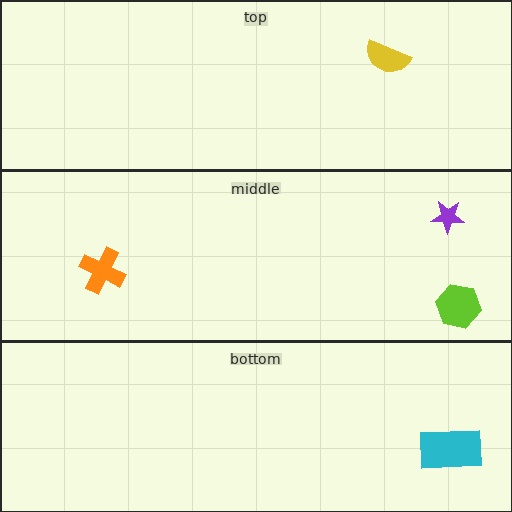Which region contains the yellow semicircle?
The top region.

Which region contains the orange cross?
The middle region.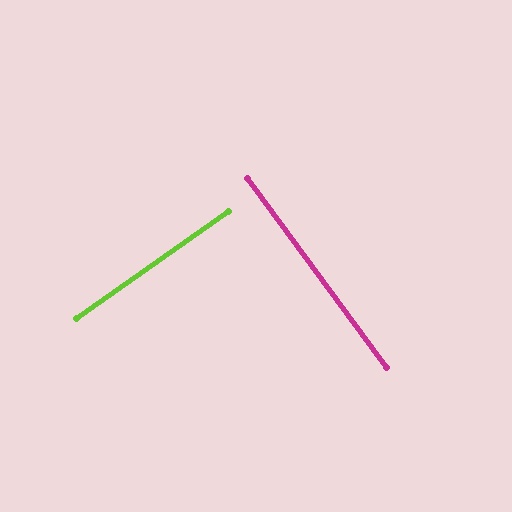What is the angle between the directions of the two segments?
Approximately 88 degrees.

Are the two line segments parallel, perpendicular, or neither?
Perpendicular — they meet at approximately 88°.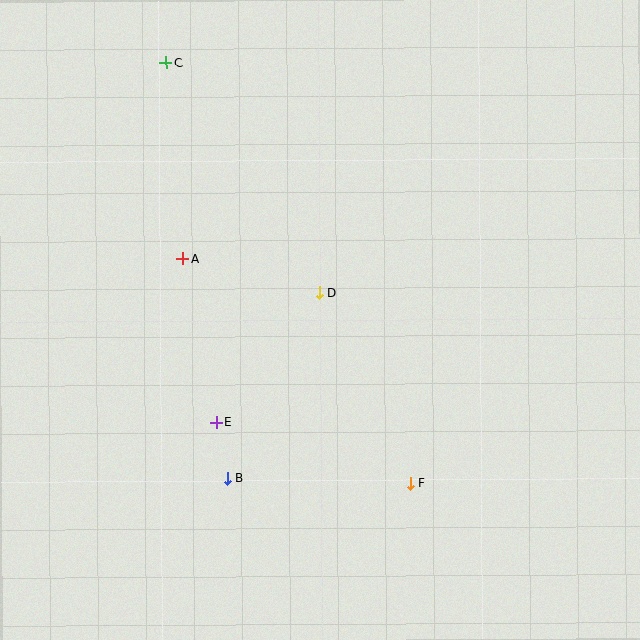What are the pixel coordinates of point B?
Point B is at (227, 479).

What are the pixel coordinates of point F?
Point F is at (410, 484).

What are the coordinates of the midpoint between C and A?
The midpoint between C and A is at (174, 161).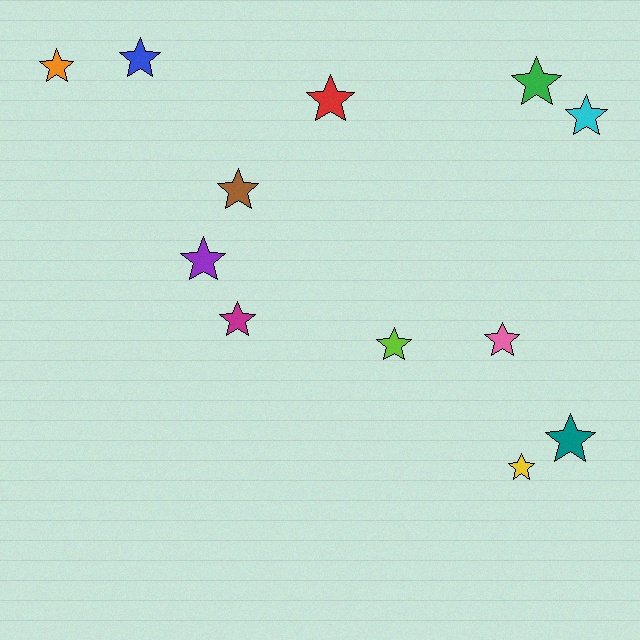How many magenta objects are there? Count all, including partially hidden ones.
There is 1 magenta object.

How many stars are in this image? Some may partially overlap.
There are 12 stars.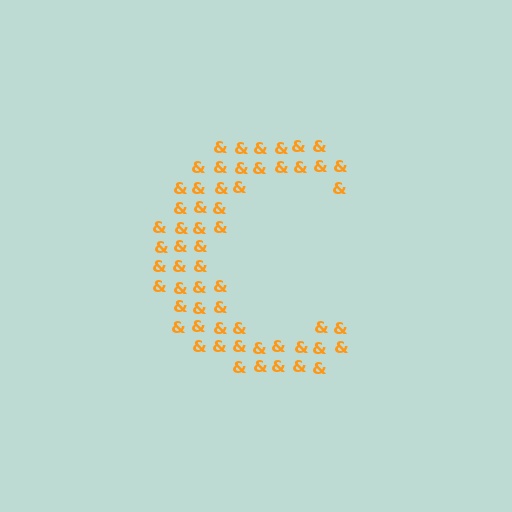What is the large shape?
The large shape is the letter C.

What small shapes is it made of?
It is made of small ampersands.